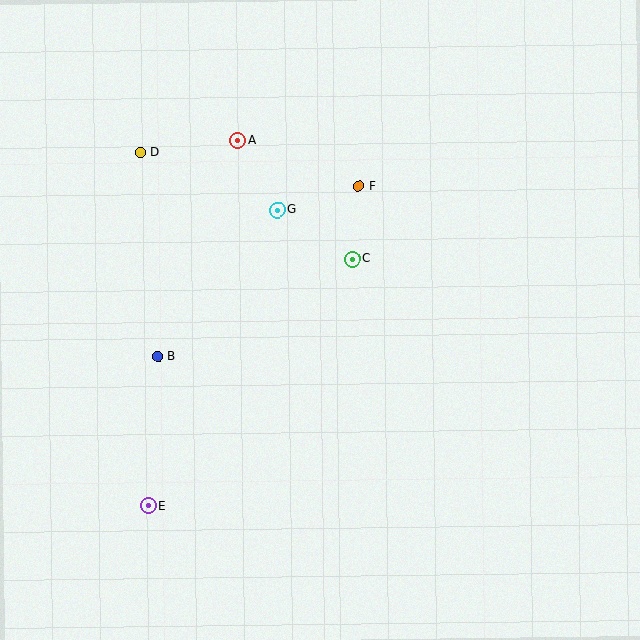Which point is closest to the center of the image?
Point C at (352, 259) is closest to the center.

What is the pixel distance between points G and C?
The distance between G and C is 90 pixels.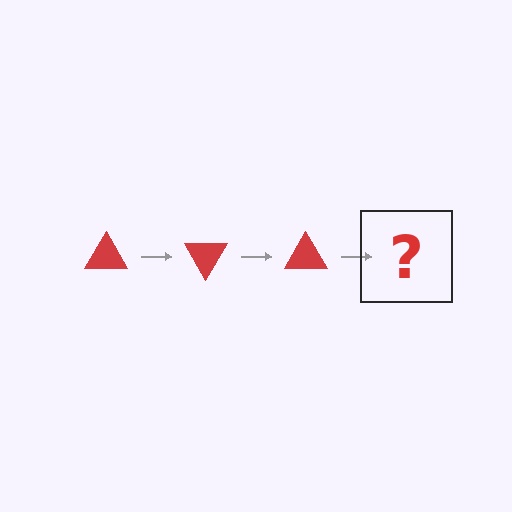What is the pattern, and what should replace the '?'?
The pattern is that the triangle rotates 60 degrees each step. The '?' should be a red triangle rotated 180 degrees.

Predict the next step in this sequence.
The next step is a red triangle rotated 180 degrees.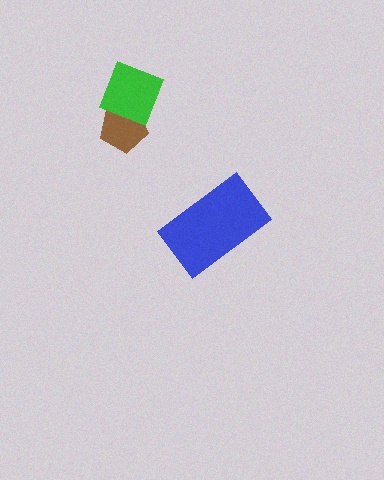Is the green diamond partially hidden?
No, no other shape covers it.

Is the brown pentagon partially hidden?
Yes, it is partially covered by another shape.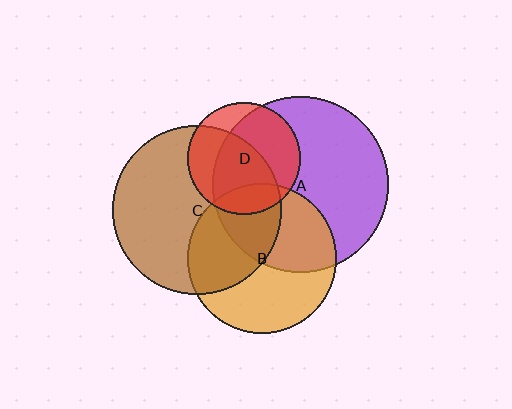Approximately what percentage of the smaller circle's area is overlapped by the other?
Approximately 30%.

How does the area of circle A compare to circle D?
Approximately 2.5 times.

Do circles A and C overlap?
Yes.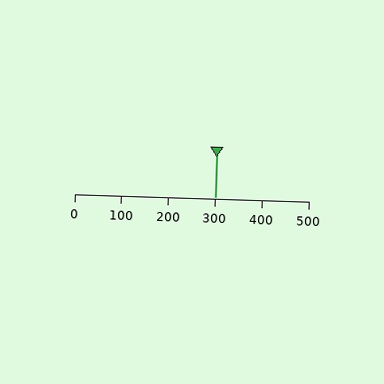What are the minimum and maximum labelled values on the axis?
The axis runs from 0 to 500.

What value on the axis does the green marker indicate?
The marker indicates approximately 300.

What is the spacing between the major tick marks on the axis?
The major ticks are spaced 100 apart.